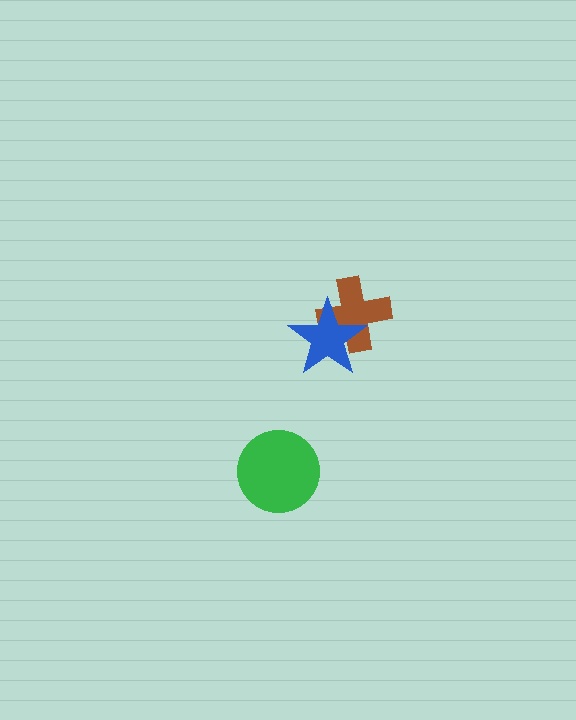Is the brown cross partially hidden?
Yes, it is partially covered by another shape.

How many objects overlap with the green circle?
0 objects overlap with the green circle.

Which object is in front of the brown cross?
The blue star is in front of the brown cross.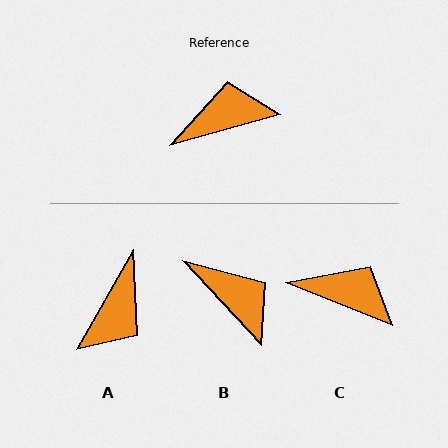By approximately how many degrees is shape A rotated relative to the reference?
Approximately 136 degrees clockwise.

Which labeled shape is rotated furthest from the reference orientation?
A, about 136 degrees away.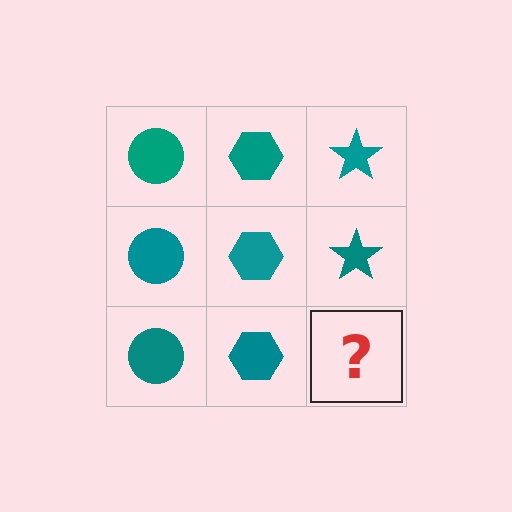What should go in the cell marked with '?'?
The missing cell should contain a teal star.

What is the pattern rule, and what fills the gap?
The rule is that each column has a consistent shape. The gap should be filled with a teal star.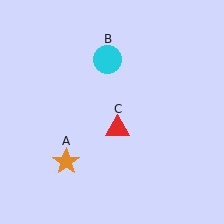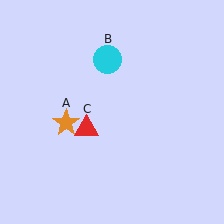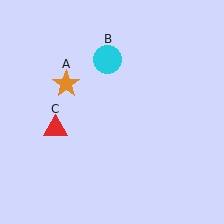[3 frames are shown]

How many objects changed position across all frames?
2 objects changed position: orange star (object A), red triangle (object C).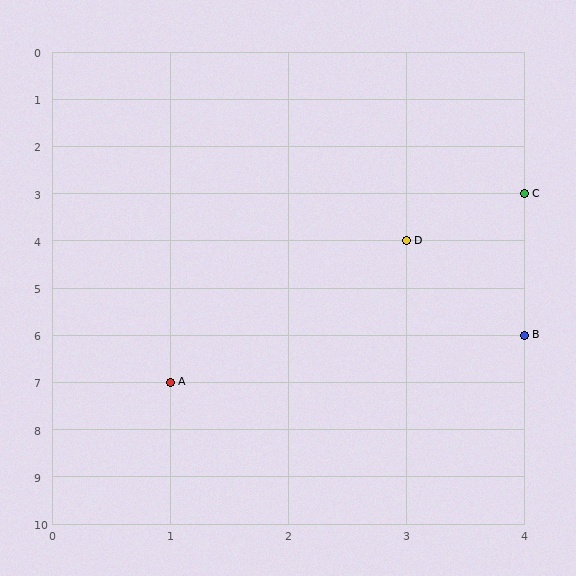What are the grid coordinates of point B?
Point B is at grid coordinates (4, 6).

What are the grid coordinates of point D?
Point D is at grid coordinates (3, 4).